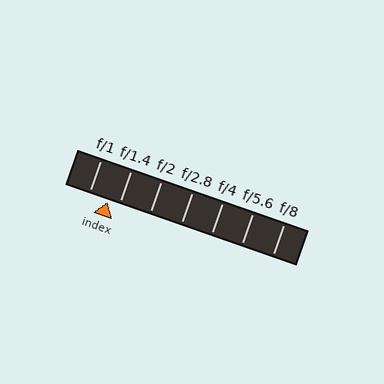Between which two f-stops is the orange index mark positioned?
The index mark is between f/1 and f/1.4.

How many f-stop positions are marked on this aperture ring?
There are 7 f-stop positions marked.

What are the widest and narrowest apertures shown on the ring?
The widest aperture shown is f/1 and the narrowest is f/8.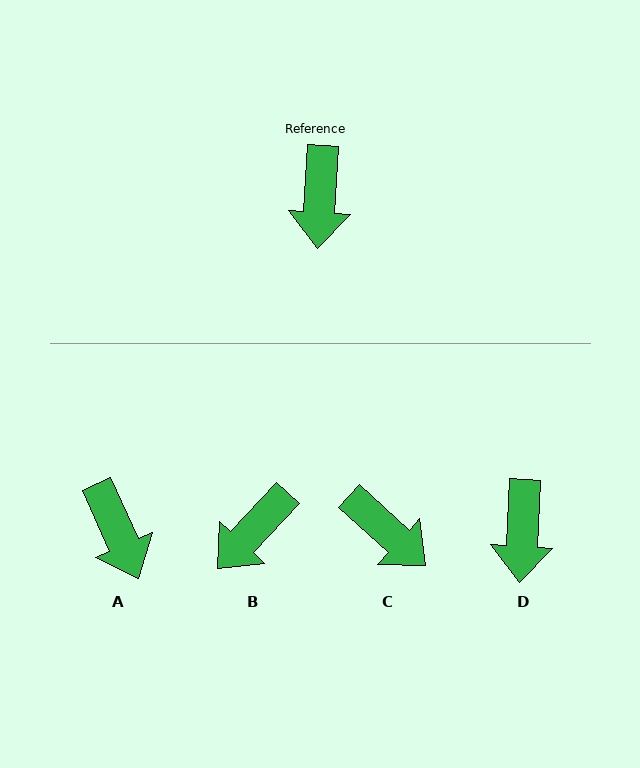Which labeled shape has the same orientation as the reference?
D.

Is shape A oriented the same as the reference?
No, it is off by about 27 degrees.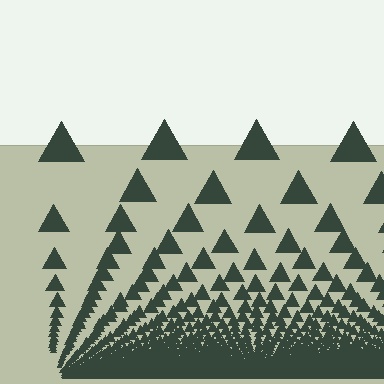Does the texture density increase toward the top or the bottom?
Density increases toward the bottom.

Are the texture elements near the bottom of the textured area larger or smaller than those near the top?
Smaller. The gradient is inverted — elements near the bottom are smaller and denser.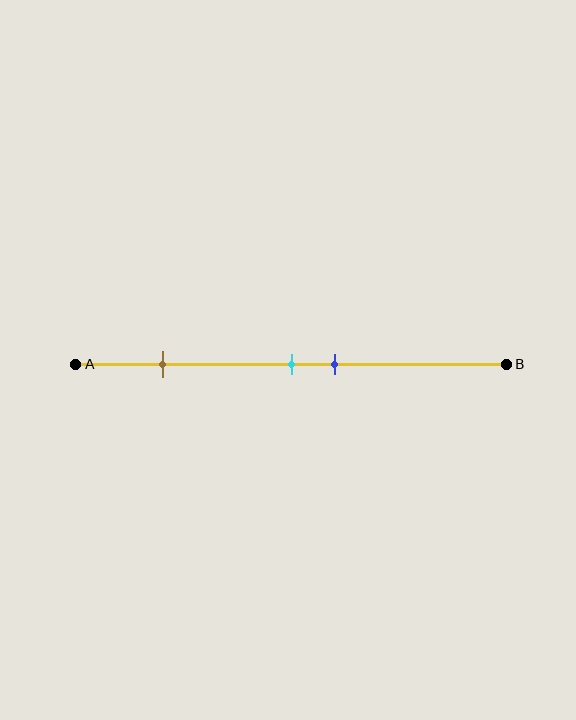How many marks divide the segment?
There are 3 marks dividing the segment.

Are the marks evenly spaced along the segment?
No, the marks are not evenly spaced.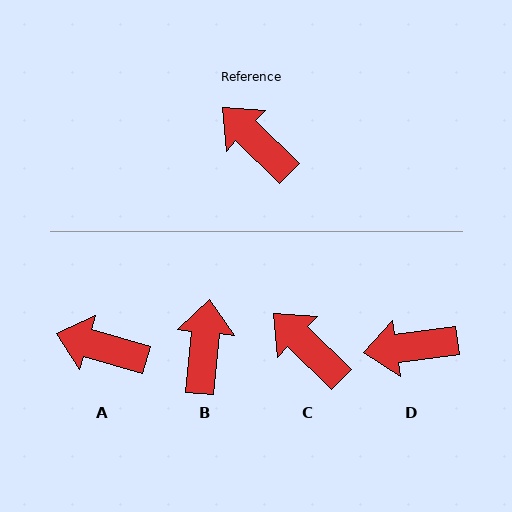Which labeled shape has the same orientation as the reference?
C.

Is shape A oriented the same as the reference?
No, it is off by about 28 degrees.